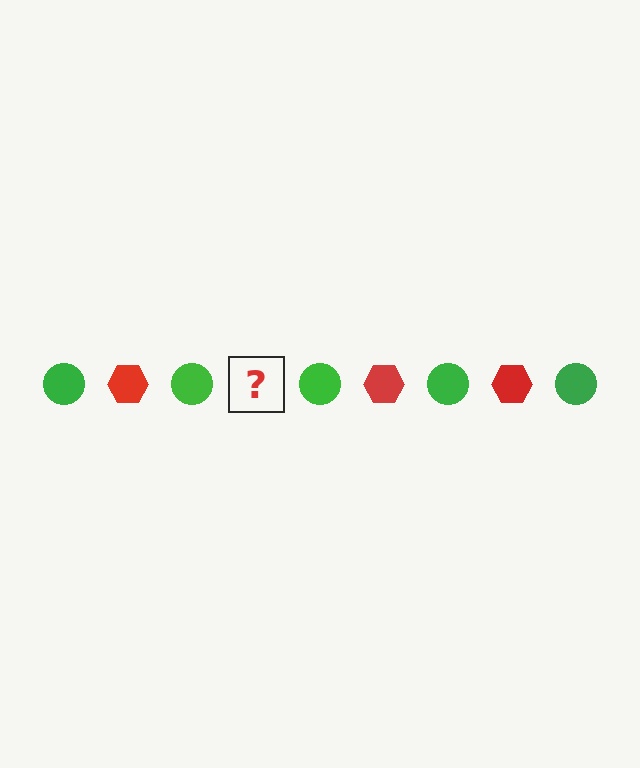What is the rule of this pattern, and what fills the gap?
The rule is that the pattern alternates between green circle and red hexagon. The gap should be filled with a red hexagon.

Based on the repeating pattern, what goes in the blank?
The blank should be a red hexagon.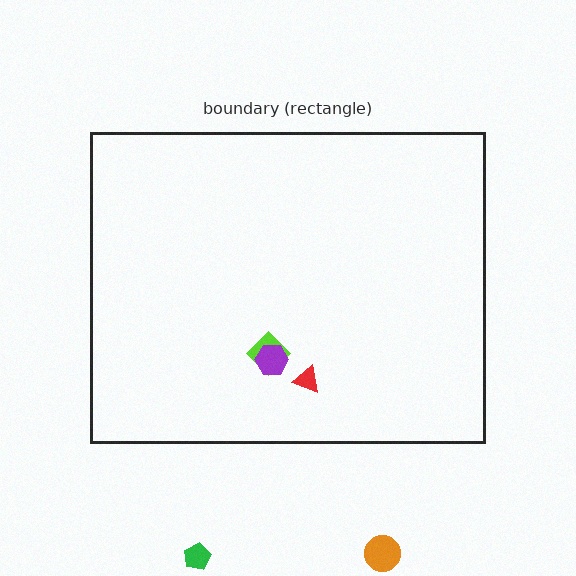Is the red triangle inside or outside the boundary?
Inside.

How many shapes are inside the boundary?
3 inside, 2 outside.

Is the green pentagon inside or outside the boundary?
Outside.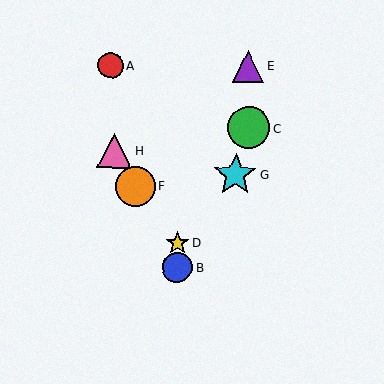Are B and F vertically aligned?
No, B is at x≈177 and F is at x≈135.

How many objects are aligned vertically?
2 objects (B, D) are aligned vertically.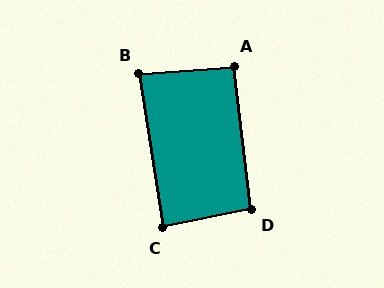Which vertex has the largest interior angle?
D, at approximately 95 degrees.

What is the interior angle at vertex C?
Approximately 87 degrees (approximately right).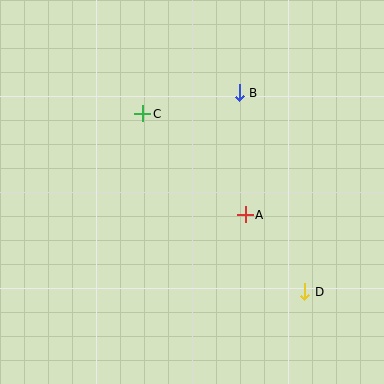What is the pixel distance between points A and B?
The distance between A and B is 122 pixels.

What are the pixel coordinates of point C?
Point C is at (143, 114).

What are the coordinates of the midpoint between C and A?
The midpoint between C and A is at (194, 164).